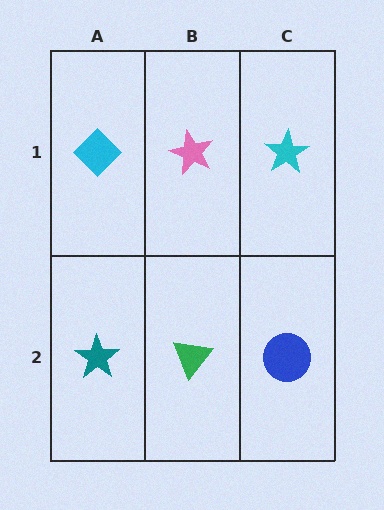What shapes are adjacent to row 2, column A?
A cyan diamond (row 1, column A), a green triangle (row 2, column B).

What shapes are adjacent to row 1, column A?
A teal star (row 2, column A), a pink star (row 1, column B).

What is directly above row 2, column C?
A cyan star.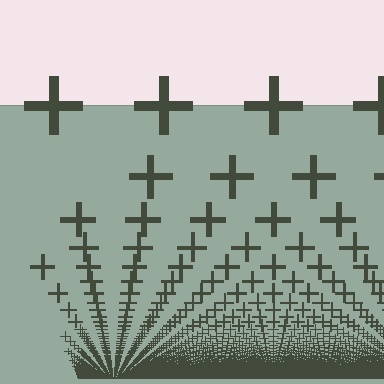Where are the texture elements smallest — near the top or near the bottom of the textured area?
Near the bottom.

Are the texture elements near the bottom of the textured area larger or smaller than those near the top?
Smaller. The gradient is inverted — elements near the bottom are smaller and denser.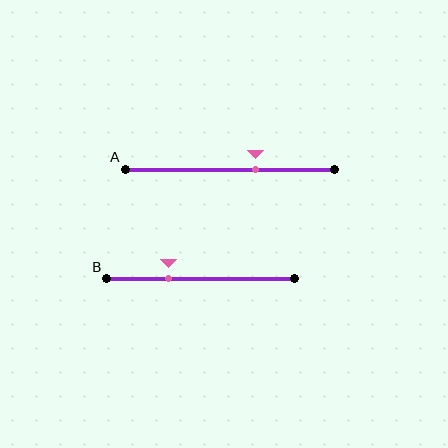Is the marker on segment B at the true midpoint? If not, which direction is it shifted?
No, the marker on segment B is shifted to the left by about 17% of the segment length.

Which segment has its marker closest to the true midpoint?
Segment A has its marker closest to the true midpoint.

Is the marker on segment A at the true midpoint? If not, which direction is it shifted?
No, the marker on segment A is shifted to the right by about 12% of the segment length.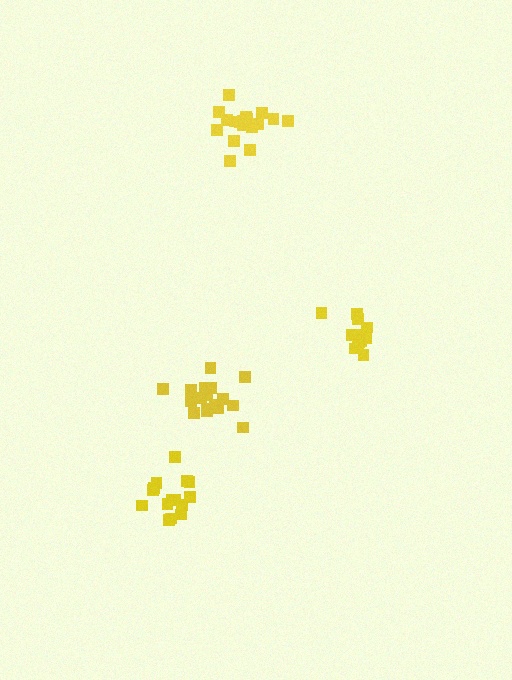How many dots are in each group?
Group 1: 13 dots, Group 2: 15 dots, Group 3: 17 dots, Group 4: 18 dots (63 total).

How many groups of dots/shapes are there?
There are 4 groups.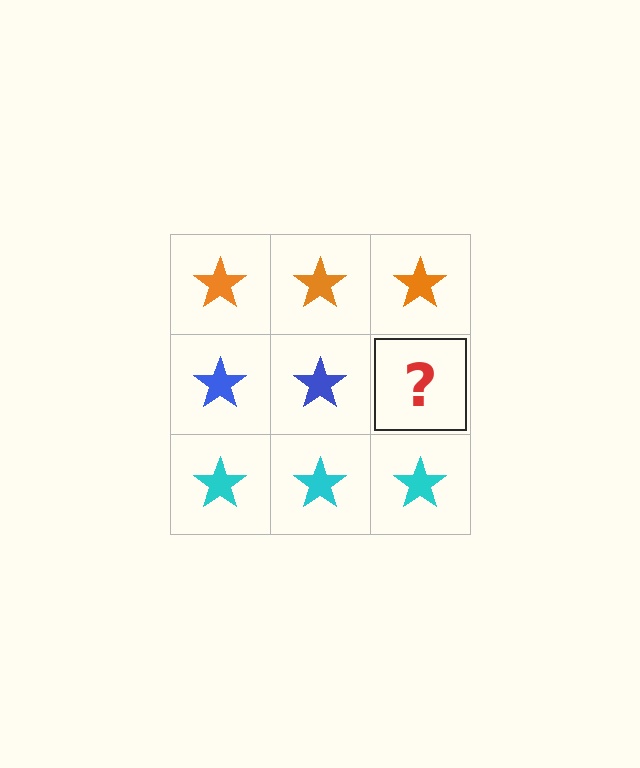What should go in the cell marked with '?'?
The missing cell should contain a blue star.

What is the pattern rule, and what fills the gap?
The rule is that each row has a consistent color. The gap should be filled with a blue star.